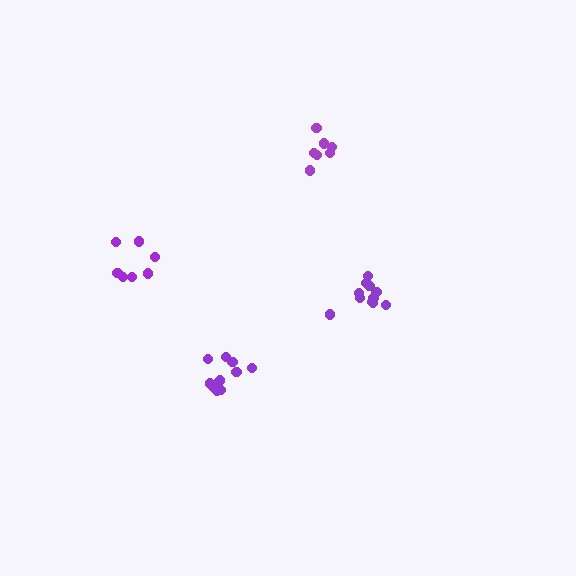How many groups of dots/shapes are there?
There are 4 groups.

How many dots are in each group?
Group 1: 11 dots, Group 2: 11 dots, Group 3: 7 dots, Group 4: 7 dots (36 total).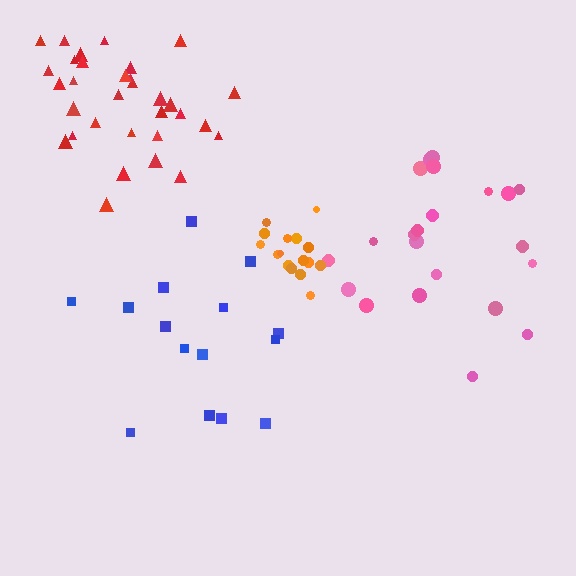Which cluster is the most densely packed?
Orange.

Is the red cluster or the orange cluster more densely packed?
Orange.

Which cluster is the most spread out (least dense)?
Pink.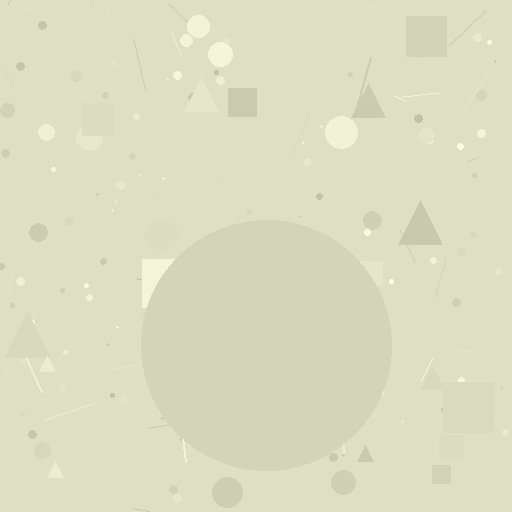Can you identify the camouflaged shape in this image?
The camouflaged shape is a circle.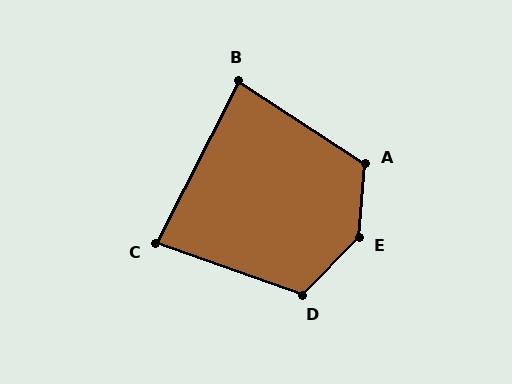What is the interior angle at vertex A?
Approximately 119 degrees (obtuse).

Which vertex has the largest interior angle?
E, at approximately 140 degrees.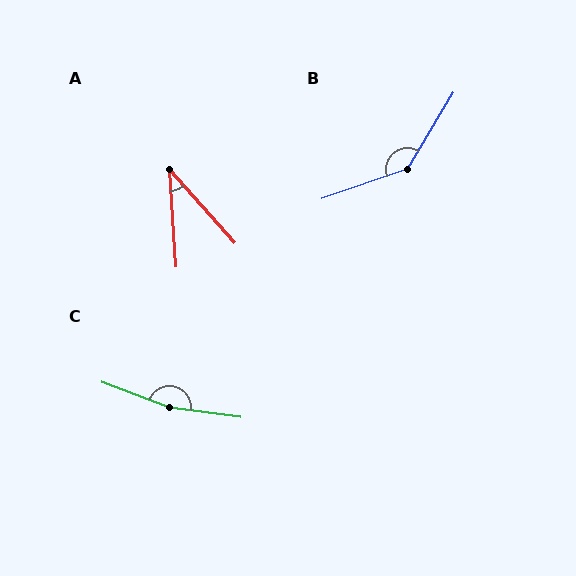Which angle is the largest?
C, at approximately 167 degrees.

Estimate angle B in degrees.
Approximately 140 degrees.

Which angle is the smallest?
A, at approximately 38 degrees.